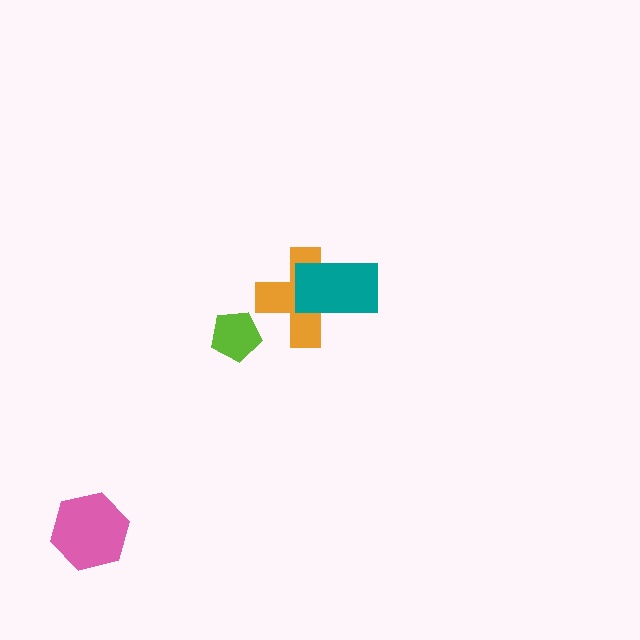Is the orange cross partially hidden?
Yes, it is partially covered by another shape.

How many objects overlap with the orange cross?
1 object overlaps with the orange cross.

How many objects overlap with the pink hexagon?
0 objects overlap with the pink hexagon.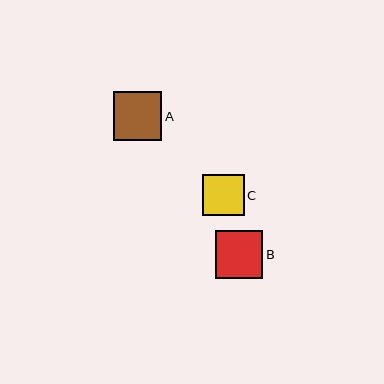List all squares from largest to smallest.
From largest to smallest: A, B, C.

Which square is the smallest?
Square C is the smallest with a size of approximately 42 pixels.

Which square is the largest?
Square A is the largest with a size of approximately 48 pixels.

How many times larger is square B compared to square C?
Square B is approximately 1.1 times the size of square C.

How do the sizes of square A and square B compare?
Square A and square B are approximately the same size.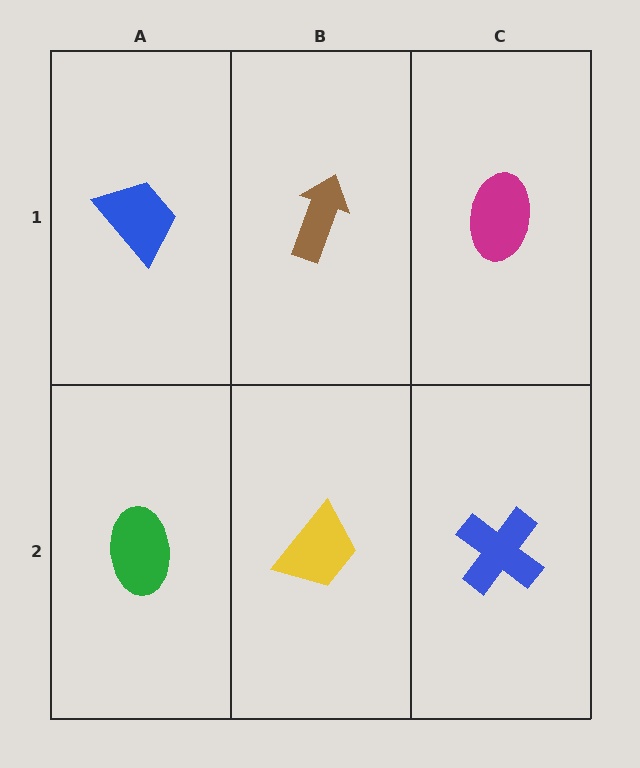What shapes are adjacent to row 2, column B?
A brown arrow (row 1, column B), a green ellipse (row 2, column A), a blue cross (row 2, column C).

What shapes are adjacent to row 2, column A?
A blue trapezoid (row 1, column A), a yellow trapezoid (row 2, column B).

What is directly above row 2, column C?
A magenta ellipse.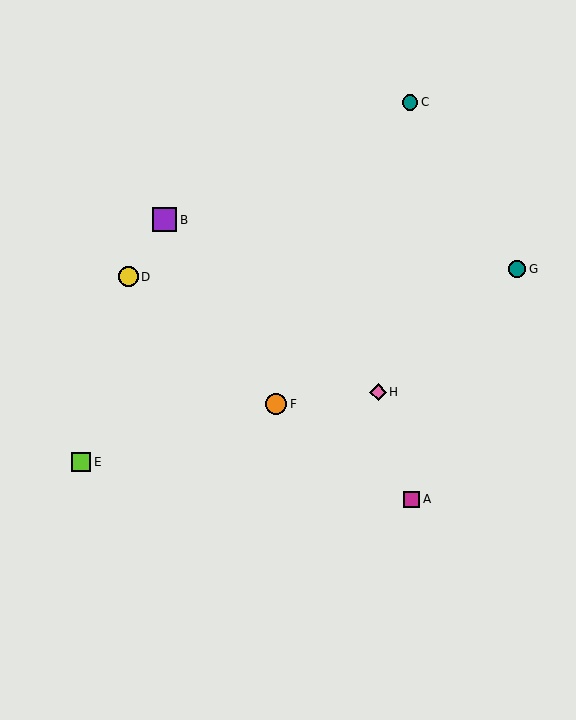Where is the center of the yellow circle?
The center of the yellow circle is at (128, 277).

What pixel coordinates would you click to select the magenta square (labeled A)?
Click at (412, 499) to select the magenta square A.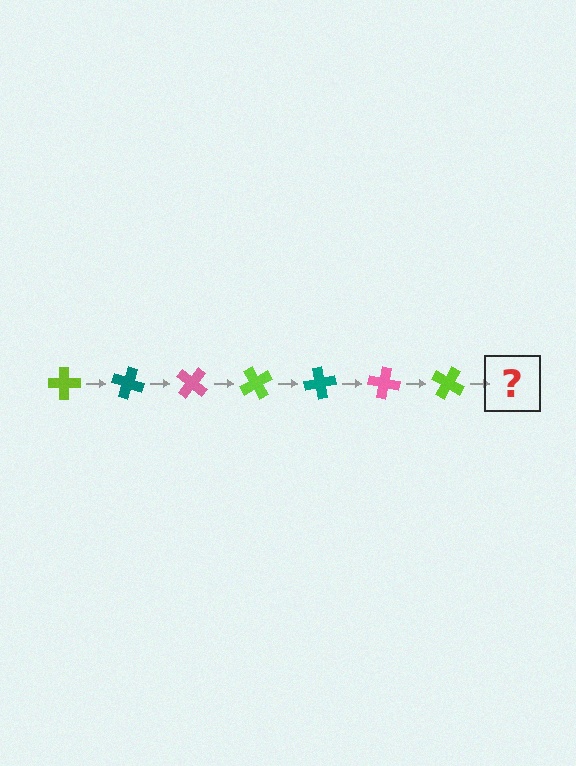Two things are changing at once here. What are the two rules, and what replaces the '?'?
The two rules are that it rotates 20 degrees each step and the color cycles through lime, teal, and pink. The '?' should be a teal cross, rotated 140 degrees from the start.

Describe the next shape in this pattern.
It should be a teal cross, rotated 140 degrees from the start.